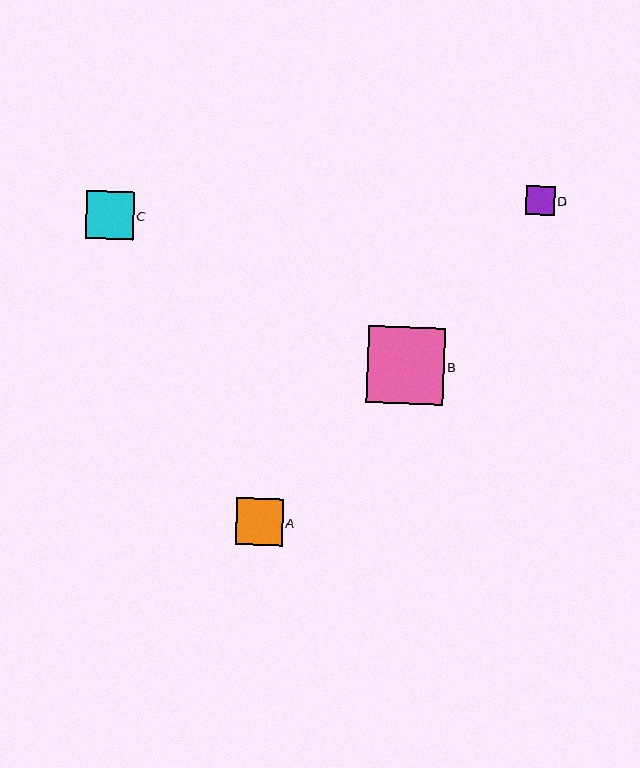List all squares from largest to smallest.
From largest to smallest: B, C, A, D.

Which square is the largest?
Square B is the largest with a size of approximately 77 pixels.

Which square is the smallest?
Square D is the smallest with a size of approximately 28 pixels.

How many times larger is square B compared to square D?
Square B is approximately 2.7 times the size of square D.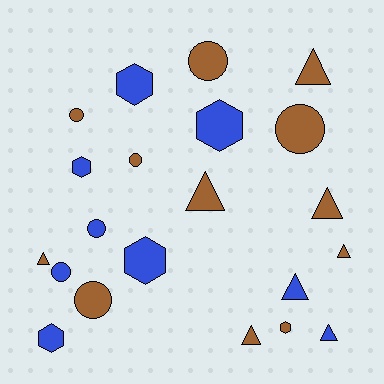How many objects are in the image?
There are 21 objects.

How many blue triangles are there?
There are 2 blue triangles.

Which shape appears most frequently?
Triangle, with 8 objects.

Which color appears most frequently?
Brown, with 12 objects.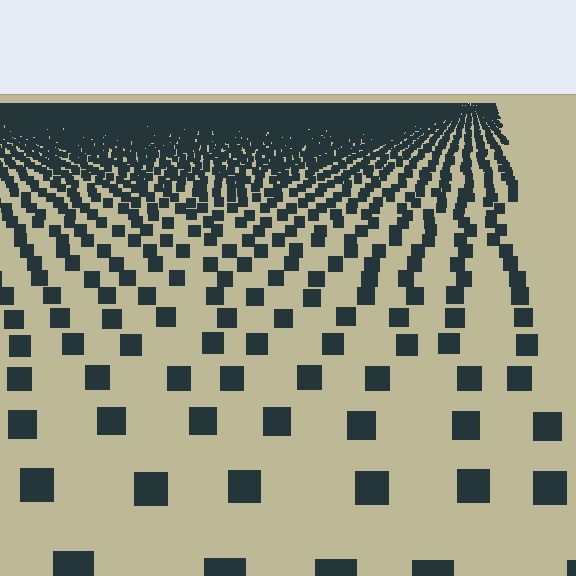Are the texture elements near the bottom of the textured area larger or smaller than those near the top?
Larger. Near the bottom, elements are closer to the viewer and appear at a bigger on-screen size.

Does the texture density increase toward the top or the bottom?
Density increases toward the top.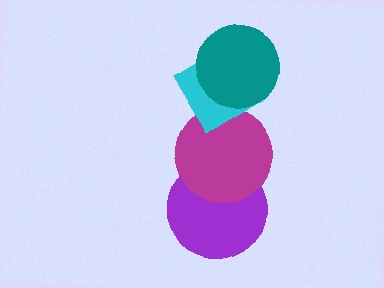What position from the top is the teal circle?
The teal circle is 1st from the top.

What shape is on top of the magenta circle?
The cyan diamond is on top of the magenta circle.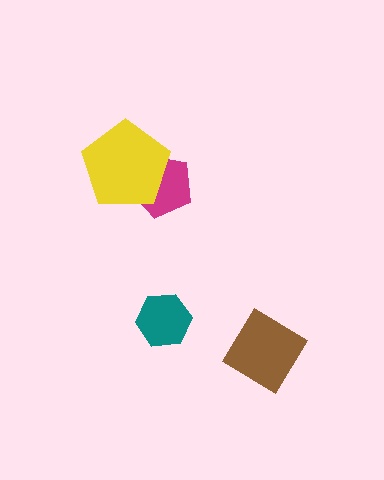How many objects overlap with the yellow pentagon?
1 object overlaps with the yellow pentagon.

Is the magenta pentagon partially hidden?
Yes, it is partially covered by another shape.